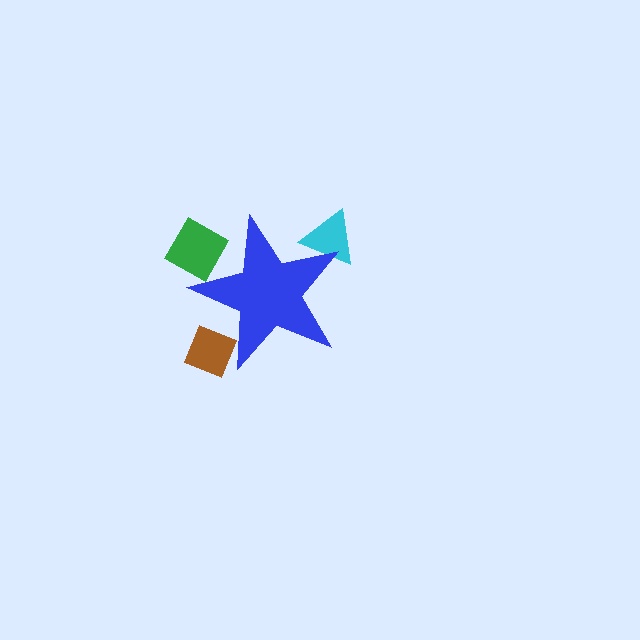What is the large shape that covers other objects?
A blue star.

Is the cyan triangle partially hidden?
Yes, the cyan triangle is partially hidden behind the blue star.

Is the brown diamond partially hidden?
Yes, the brown diamond is partially hidden behind the blue star.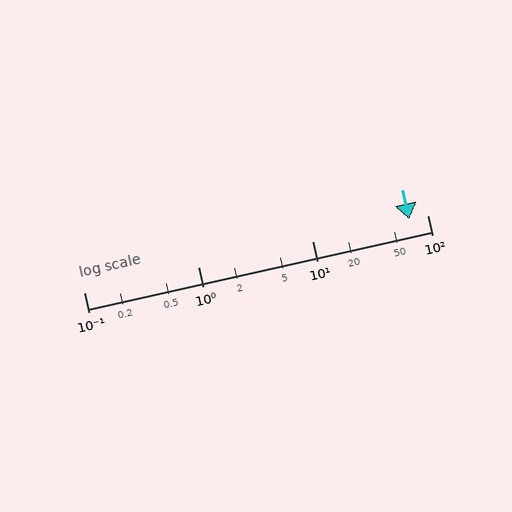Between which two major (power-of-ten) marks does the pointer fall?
The pointer is between 10 and 100.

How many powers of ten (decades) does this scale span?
The scale spans 3 decades, from 0.1 to 100.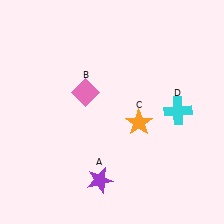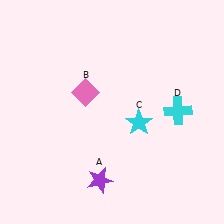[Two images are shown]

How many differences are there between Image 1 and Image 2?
There is 1 difference between the two images.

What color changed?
The star (C) changed from orange in Image 1 to cyan in Image 2.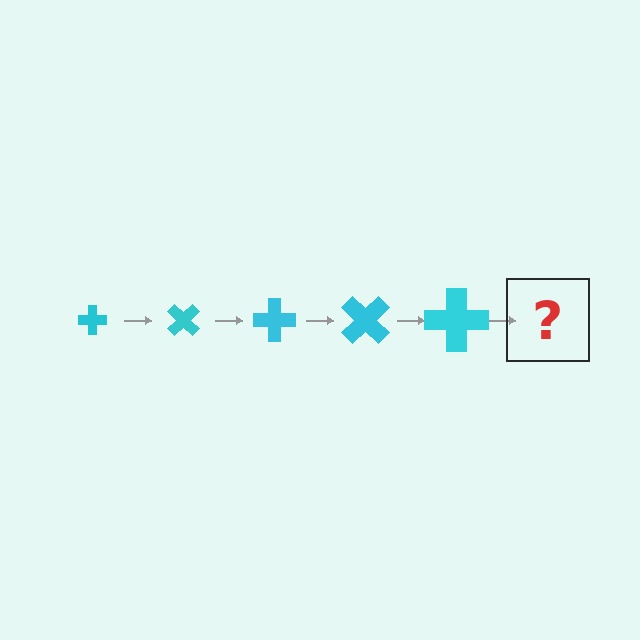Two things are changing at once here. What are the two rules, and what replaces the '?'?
The two rules are that the cross grows larger each step and it rotates 45 degrees each step. The '?' should be a cross, larger than the previous one and rotated 225 degrees from the start.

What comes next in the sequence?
The next element should be a cross, larger than the previous one and rotated 225 degrees from the start.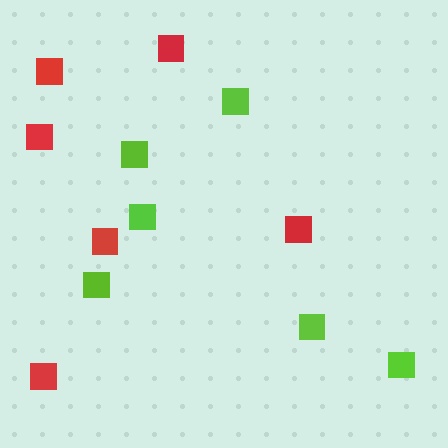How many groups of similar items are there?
There are 2 groups: one group of lime squares (6) and one group of red squares (6).